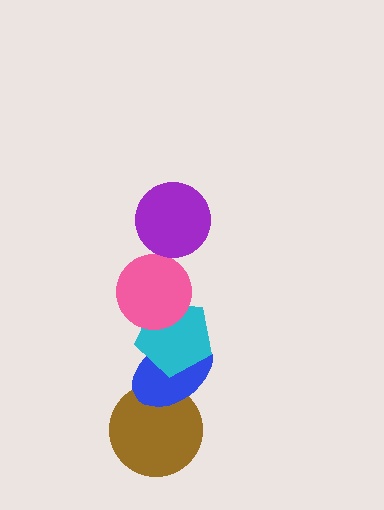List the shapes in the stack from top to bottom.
From top to bottom: the purple circle, the pink circle, the cyan pentagon, the blue ellipse, the brown circle.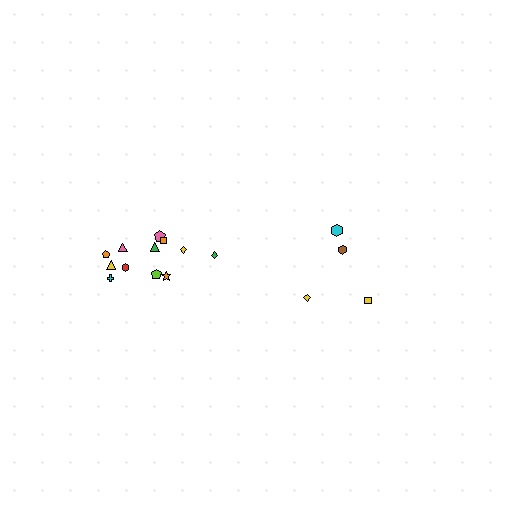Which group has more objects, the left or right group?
The left group.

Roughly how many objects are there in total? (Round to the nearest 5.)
Roughly 15 objects in total.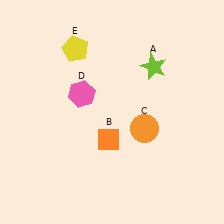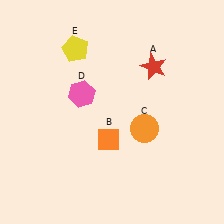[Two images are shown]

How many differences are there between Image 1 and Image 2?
There is 1 difference between the two images.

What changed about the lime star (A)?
In Image 1, A is lime. In Image 2, it changed to red.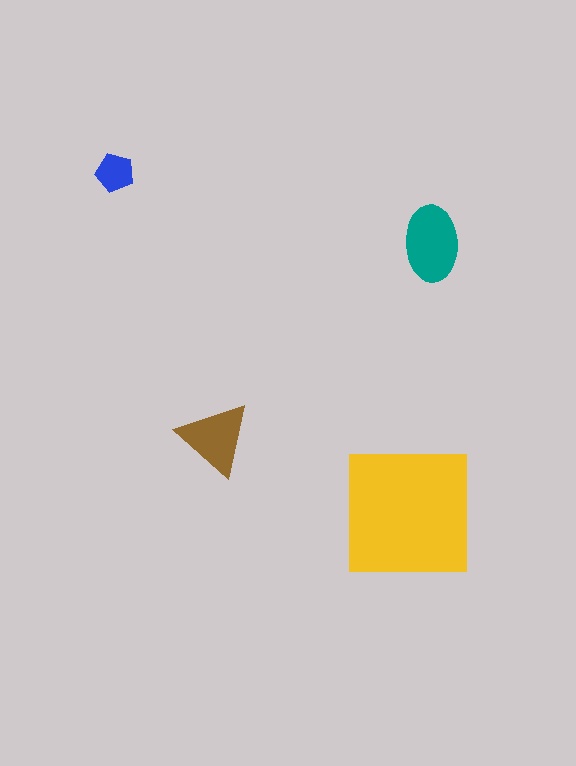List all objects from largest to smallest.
The yellow square, the teal ellipse, the brown triangle, the blue pentagon.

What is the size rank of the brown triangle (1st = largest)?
3rd.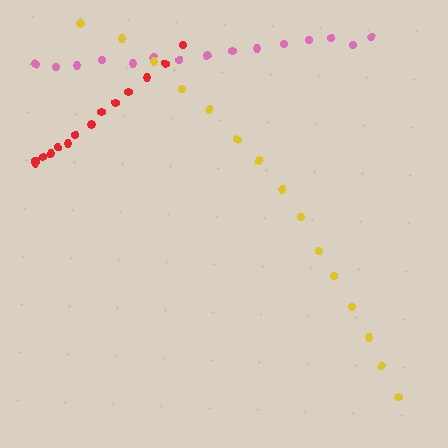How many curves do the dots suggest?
There are 3 distinct paths.